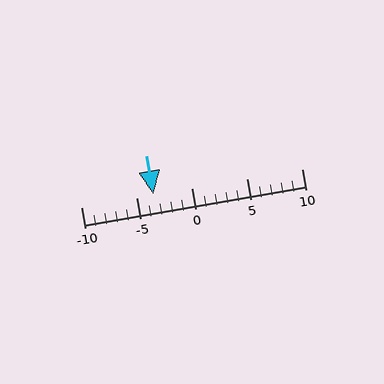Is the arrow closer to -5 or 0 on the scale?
The arrow is closer to -5.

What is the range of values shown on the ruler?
The ruler shows values from -10 to 10.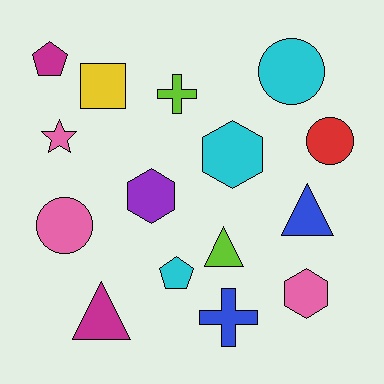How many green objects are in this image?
There are no green objects.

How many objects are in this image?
There are 15 objects.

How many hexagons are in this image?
There are 3 hexagons.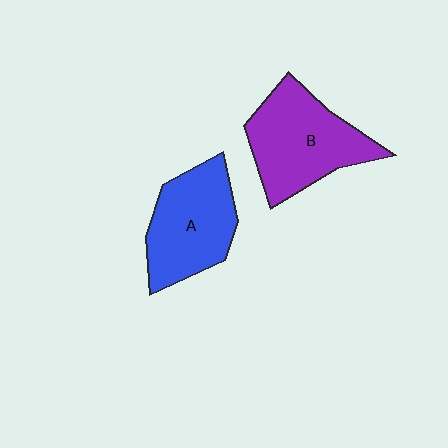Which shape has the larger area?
Shape B (purple).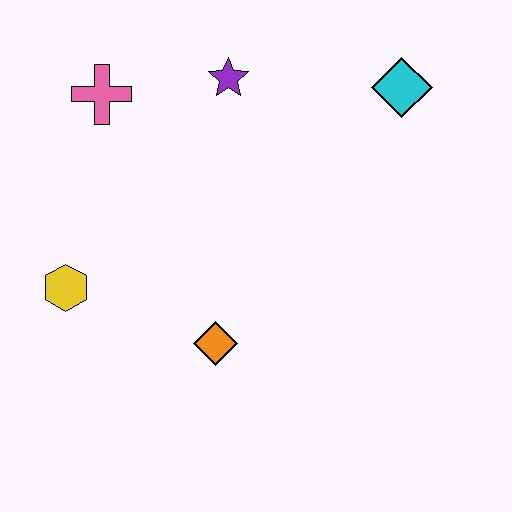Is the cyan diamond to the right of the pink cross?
Yes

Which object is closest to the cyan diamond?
The purple star is closest to the cyan diamond.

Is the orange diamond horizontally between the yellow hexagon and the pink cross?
No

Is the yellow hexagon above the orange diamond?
Yes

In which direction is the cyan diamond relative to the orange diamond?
The cyan diamond is above the orange diamond.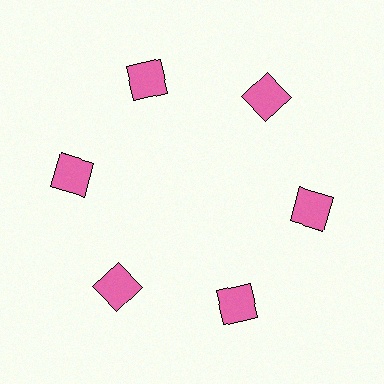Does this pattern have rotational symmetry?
Yes, this pattern has 6-fold rotational symmetry. It looks the same after rotating 60 degrees around the center.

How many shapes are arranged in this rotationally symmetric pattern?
There are 6 shapes, arranged in 6 groups of 1.